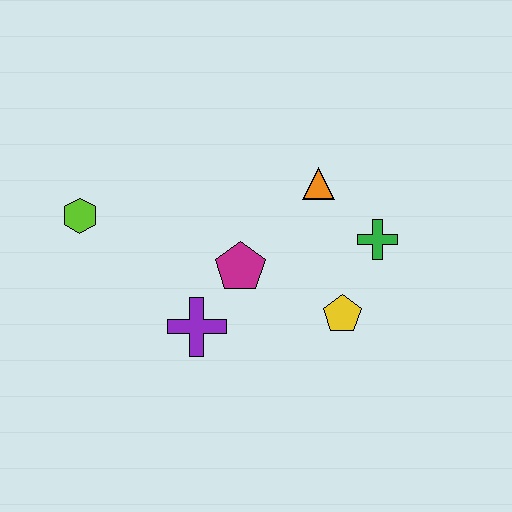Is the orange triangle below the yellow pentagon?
No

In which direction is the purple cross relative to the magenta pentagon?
The purple cross is below the magenta pentagon.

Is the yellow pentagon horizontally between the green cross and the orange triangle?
Yes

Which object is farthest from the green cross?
The lime hexagon is farthest from the green cross.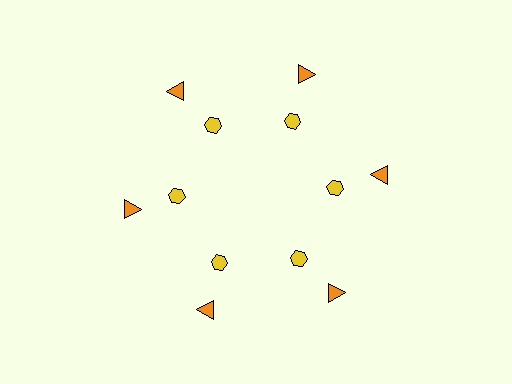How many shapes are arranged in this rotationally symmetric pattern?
There are 12 shapes, arranged in 6 groups of 2.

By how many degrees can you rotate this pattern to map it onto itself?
The pattern maps onto itself every 60 degrees of rotation.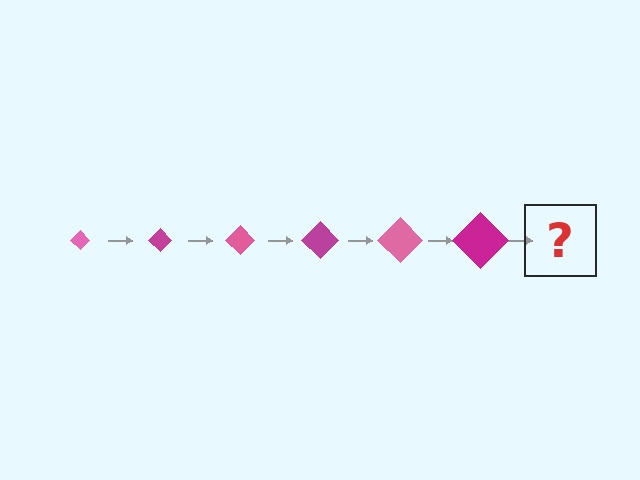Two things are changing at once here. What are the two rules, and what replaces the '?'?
The two rules are that the diamond grows larger each step and the color cycles through pink and magenta. The '?' should be a pink diamond, larger than the previous one.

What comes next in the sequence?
The next element should be a pink diamond, larger than the previous one.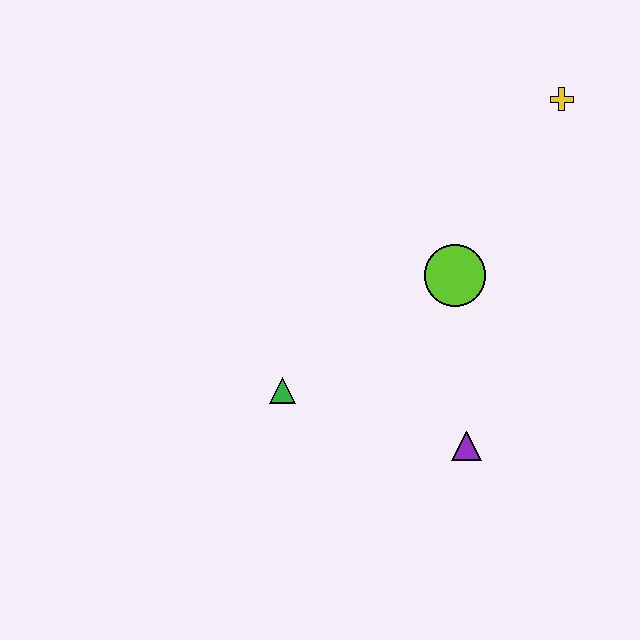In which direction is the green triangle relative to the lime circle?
The green triangle is to the left of the lime circle.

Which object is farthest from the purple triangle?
The yellow cross is farthest from the purple triangle.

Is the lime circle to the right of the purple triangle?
No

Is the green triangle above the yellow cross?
No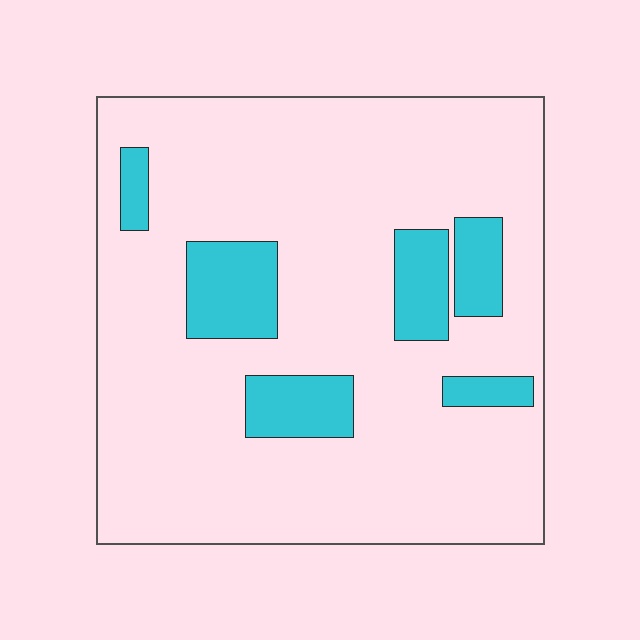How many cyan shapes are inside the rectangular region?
6.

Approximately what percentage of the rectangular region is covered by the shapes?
Approximately 15%.